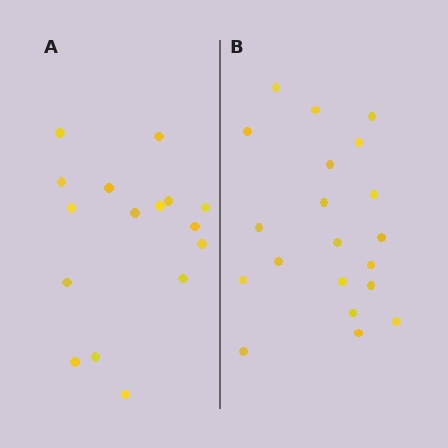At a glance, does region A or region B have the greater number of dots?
Region B (the right region) has more dots.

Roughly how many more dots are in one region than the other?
Region B has about 4 more dots than region A.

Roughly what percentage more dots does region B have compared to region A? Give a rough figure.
About 25% more.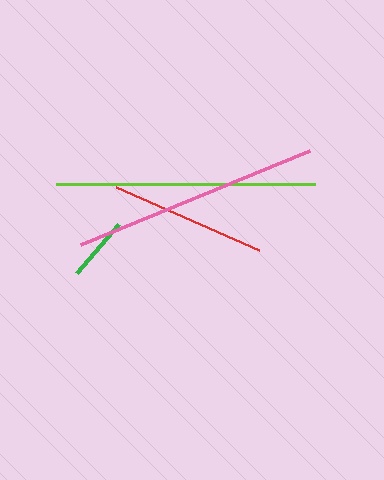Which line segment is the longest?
The lime line is the longest at approximately 259 pixels.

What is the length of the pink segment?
The pink segment is approximately 247 pixels long.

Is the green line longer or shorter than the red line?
The red line is longer than the green line.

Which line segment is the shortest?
The green line is the shortest at approximately 64 pixels.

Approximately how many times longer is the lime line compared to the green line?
The lime line is approximately 4.0 times the length of the green line.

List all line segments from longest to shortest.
From longest to shortest: lime, pink, red, green.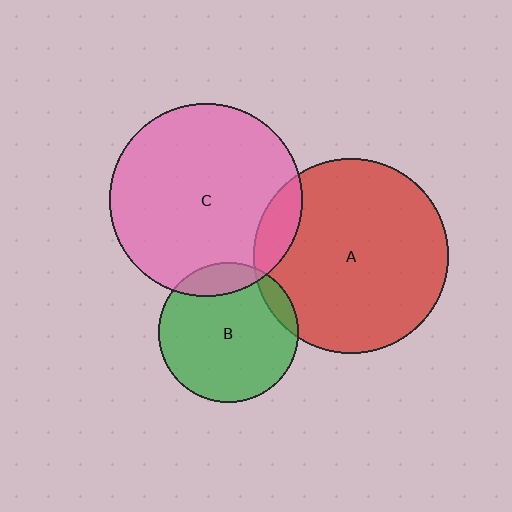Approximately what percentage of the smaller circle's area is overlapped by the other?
Approximately 10%.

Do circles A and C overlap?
Yes.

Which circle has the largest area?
Circle A (red).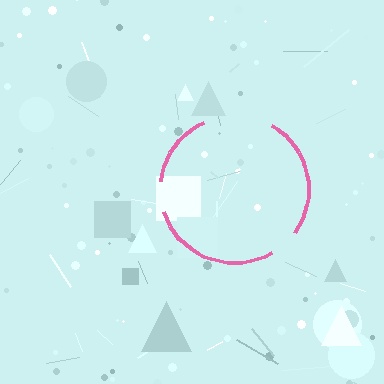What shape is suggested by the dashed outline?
The dashed outline suggests a circle.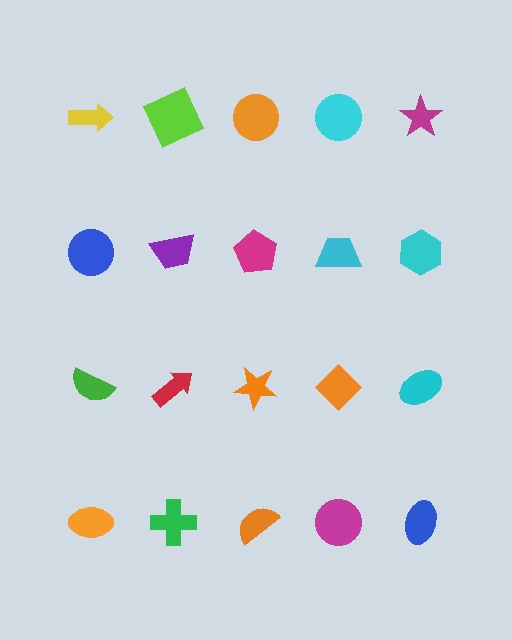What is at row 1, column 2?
A lime square.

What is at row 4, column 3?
An orange semicircle.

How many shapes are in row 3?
5 shapes.